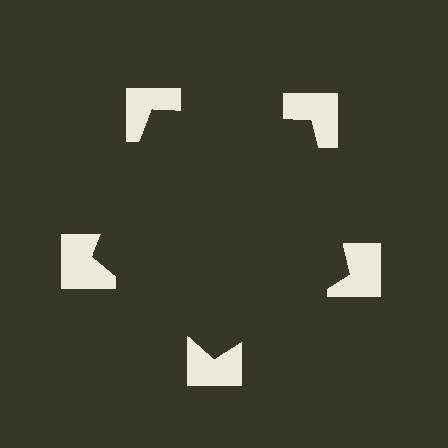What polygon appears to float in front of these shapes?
An illusory pentagon — its edges are inferred from the aligned wedge cuts in the notched squares, not physically drawn.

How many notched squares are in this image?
There are 5 — one at each vertex of the illusory pentagon.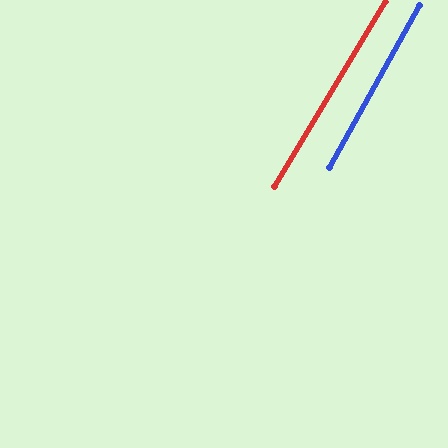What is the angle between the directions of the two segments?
Approximately 2 degrees.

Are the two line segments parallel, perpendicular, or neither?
Parallel — their directions differ by only 1.9°.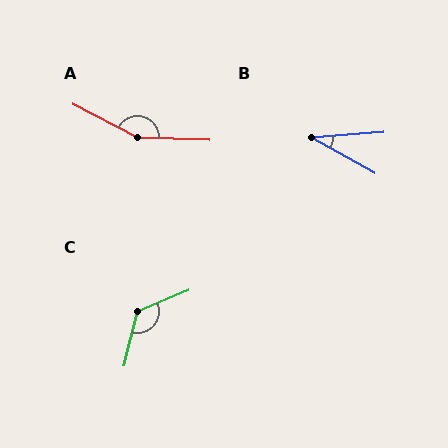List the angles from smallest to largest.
B (33°), C (126°), A (154°).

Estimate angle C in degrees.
Approximately 126 degrees.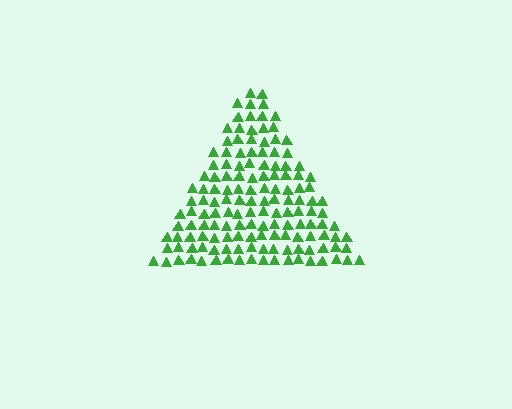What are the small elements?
The small elements are triangles.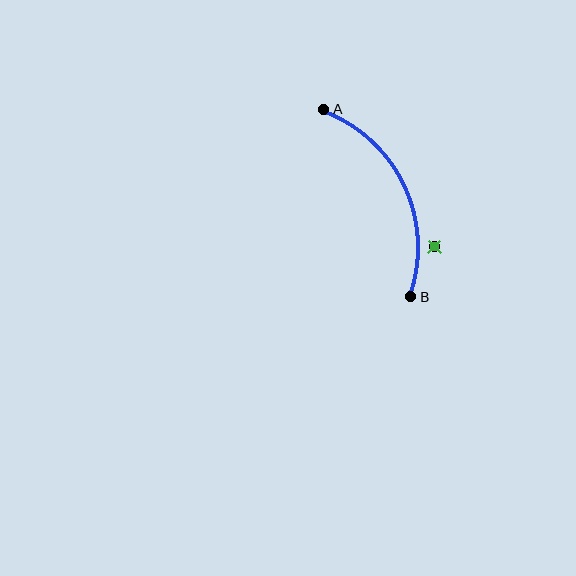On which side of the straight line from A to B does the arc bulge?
The arc bulges to the right of the straight line connecting A and B.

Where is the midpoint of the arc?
The arc midpoint is the point on the curve farthest from the straight line joining A and B. It sits to the right of that line.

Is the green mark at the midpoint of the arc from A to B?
No — the green mark does not lie on the arc at all. It sits slightly outside the curve.